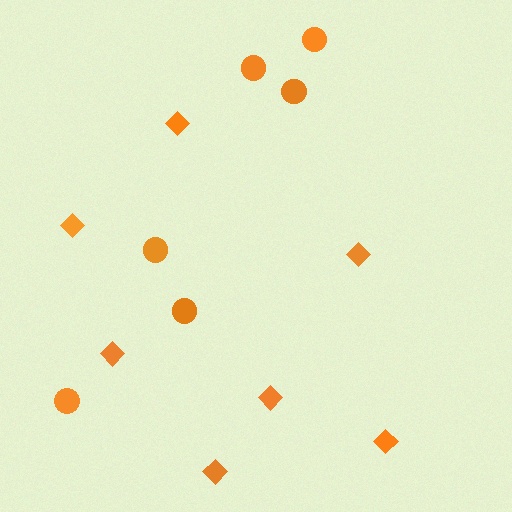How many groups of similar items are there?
There are 2 groups: one group of diamonds (7) and one group of circles (6).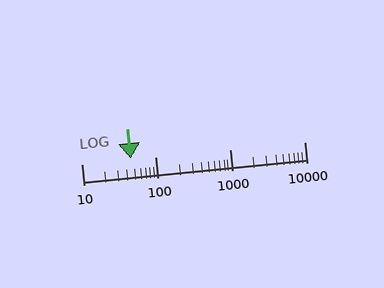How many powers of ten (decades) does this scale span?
The scale spans 3 decades, from 10 to 10000.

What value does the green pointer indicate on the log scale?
The pointer indicates approximately 46.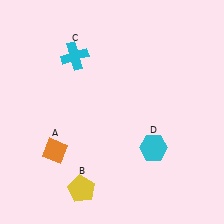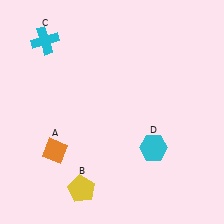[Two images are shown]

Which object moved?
The cyan cross (C) moved left.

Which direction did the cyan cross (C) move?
The cyan cross (C) moved left.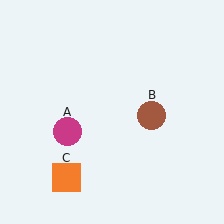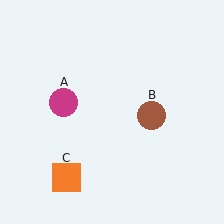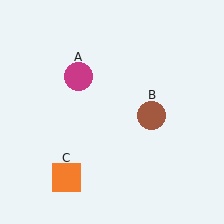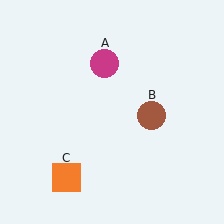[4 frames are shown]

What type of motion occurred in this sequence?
The magenta circle (object A) rotated clockwise around the center of the scene.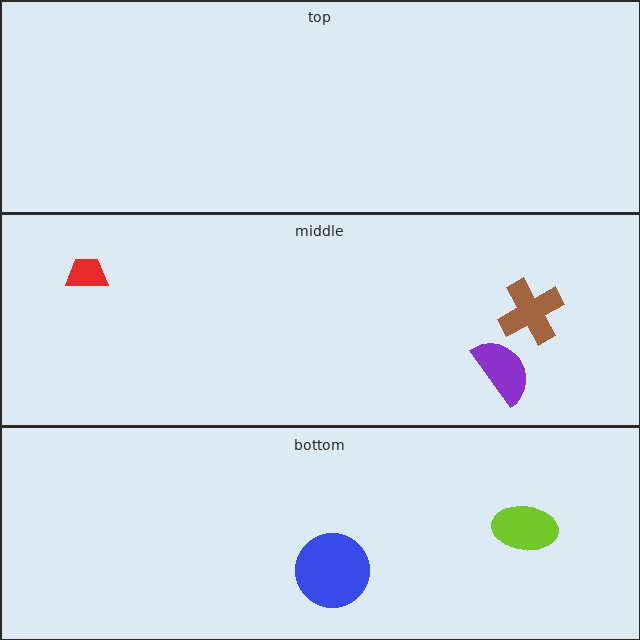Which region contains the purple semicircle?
The middle region.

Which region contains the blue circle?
The bottom region.